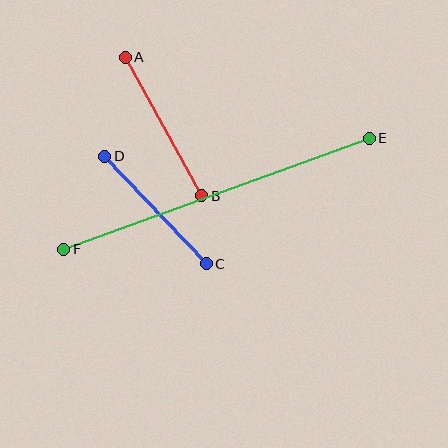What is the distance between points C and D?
The distance is approximately 148 pixels.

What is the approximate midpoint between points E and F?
The midpoint is at approximately (217, 194) pixels.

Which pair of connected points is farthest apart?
Points E and F are farthest apart.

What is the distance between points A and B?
The distance is approximately 159 pixels.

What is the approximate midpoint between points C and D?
The midpoint is at approximately (156, 210) pixels.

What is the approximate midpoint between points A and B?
The midpoint is at approximately (163, 127) pixels.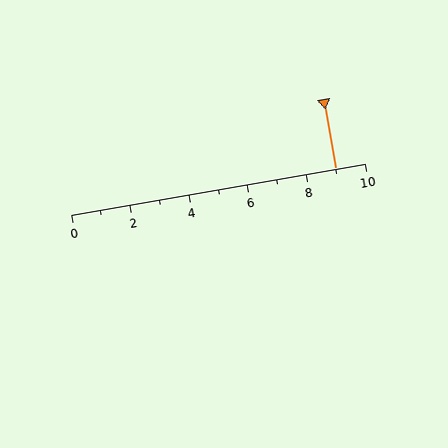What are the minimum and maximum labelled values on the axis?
The axis runs from 0 to 10.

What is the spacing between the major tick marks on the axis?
The major ticks are spaced 2 apart.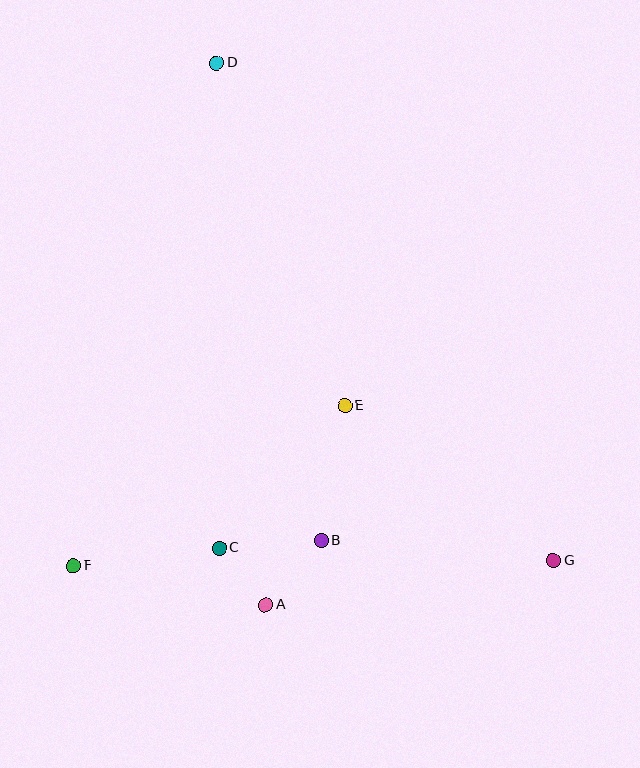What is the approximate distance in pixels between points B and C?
The distance between B and C is approximately 102 pixels.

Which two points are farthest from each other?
Points D and G are farthest from each other.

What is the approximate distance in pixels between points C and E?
The distance between C and E is approximately 190 pixels.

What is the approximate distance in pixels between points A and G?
The distance between A and G is approximately 291 pixels.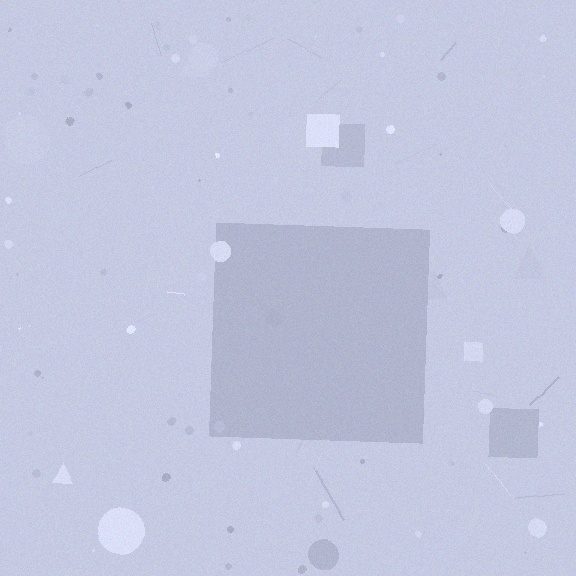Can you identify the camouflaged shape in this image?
The camouflaged shape is a square.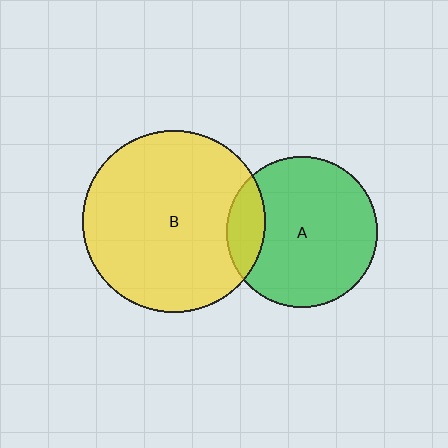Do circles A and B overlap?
Yes.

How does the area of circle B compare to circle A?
Approximately 1.4 times.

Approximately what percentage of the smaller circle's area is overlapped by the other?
Approximately 15%.